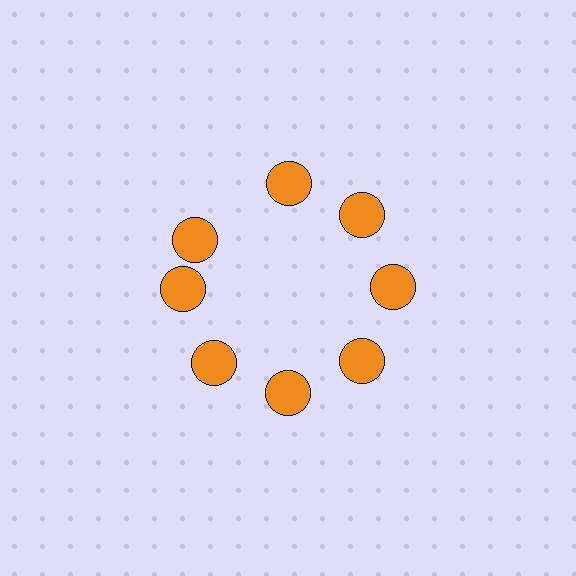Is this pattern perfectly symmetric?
No. The 8 orange circles are arranged in a ring, but one element near the 10 o'clock position is rotated out of alignment along the ring, breaking the 8-fold rotational symmetry.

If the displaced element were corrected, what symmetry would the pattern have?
It would have 8-fold rotational symmetry — the pattern would map onto itself every 45 degrees.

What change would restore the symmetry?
The symmetry would be restored by rotating it back into even spacing with its neighbors so that all 8 circles sit at equal angles and equal distance from the center.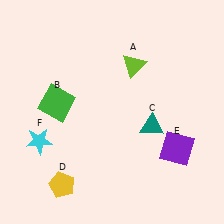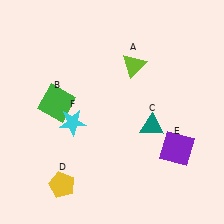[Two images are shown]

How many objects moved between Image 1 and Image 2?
1 object moved between the two images.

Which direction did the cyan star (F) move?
The cyan star (F) moved right.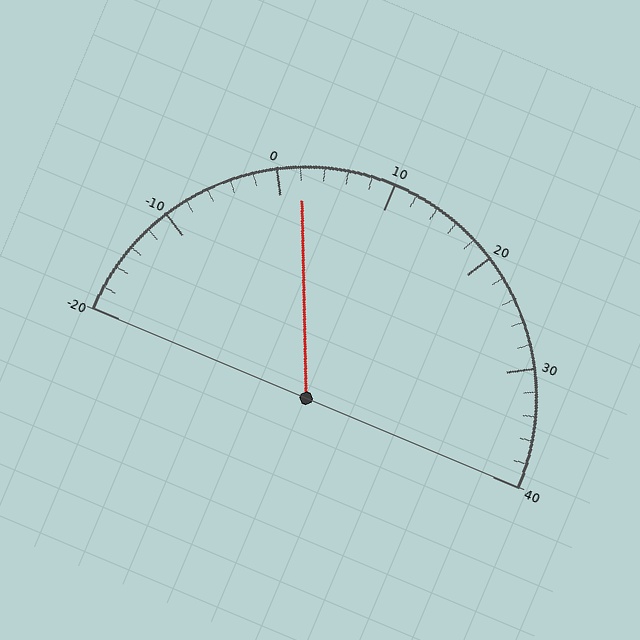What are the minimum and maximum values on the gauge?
The gauge ranges from -20 to 40.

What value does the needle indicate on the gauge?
The needle indicates approximately 2.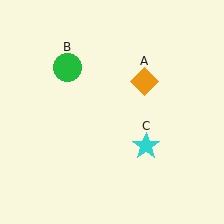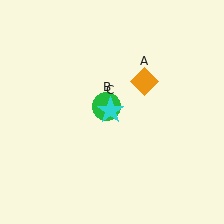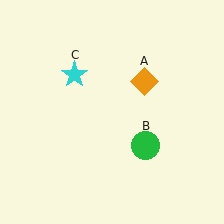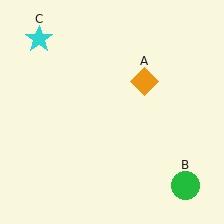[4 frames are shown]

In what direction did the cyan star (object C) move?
The cyan star (object C) moved up and to the left.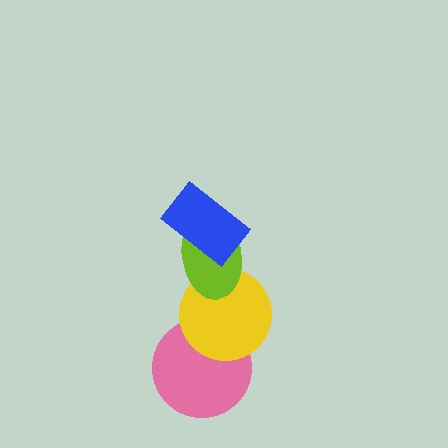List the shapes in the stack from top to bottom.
From top to bottom: the blue rectangle, the lime ellipse, the yellow circle, the pink circle.